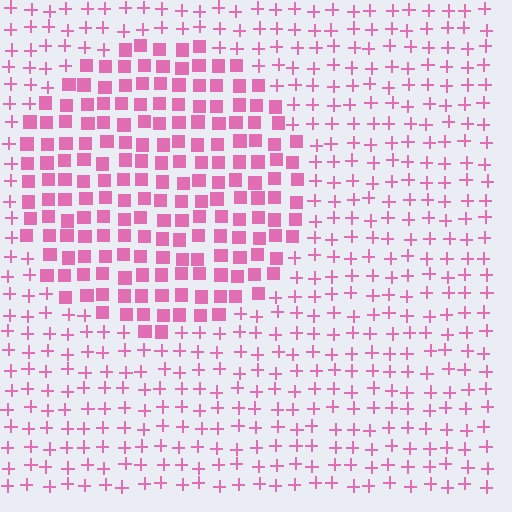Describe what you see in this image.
The image is filled with small pink elements arranged in a uniform grid. A circle-shaped region contains squares, while the surrounding area contains plus signs. The boundary is defined purely by the change in element shape.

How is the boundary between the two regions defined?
The boundary is defined by a change in element shape: squares inside vs. plus signs outside. All elements share the same color and spacing.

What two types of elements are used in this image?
The image uses squares inside the circle region and plus signs outside it.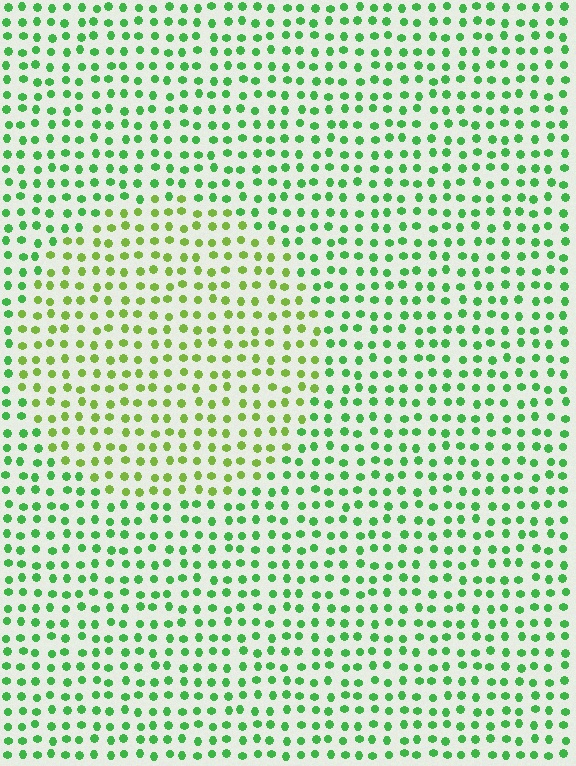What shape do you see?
I see a circle.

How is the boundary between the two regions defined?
The boundary is defined purely by a slight shift in hue (about 34 degrees). Spacing, size, and orientation are identical on both sides.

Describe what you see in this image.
The image is filled with small green elements in a uniform arrangement. A circle-shaped region is visible where the elements are tinted to a slightly different hue, forming a subtle color boundary.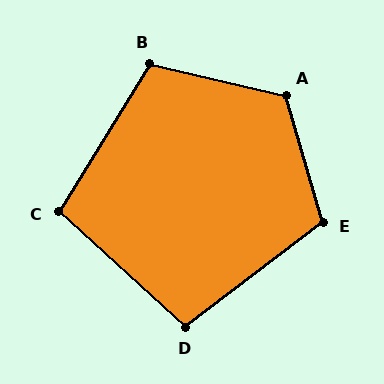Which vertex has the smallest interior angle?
C, at approximately 101 degrees.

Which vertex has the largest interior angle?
A, at approximately 119 degrees.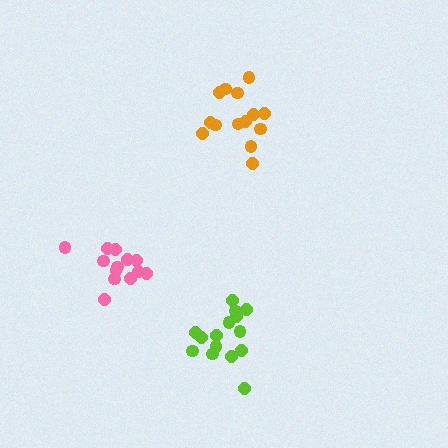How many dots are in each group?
Group 1: 15 dots, Group 2: 14 dots, Group 3: 13 dots (42 total).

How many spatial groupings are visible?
There are 3 spatial groupings.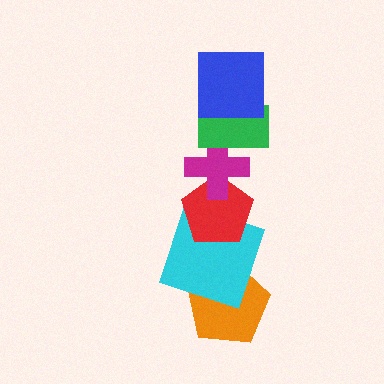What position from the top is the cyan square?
The cyan square is 5th from the top.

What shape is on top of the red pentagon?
The magenta cross is on top of the red pentagon.